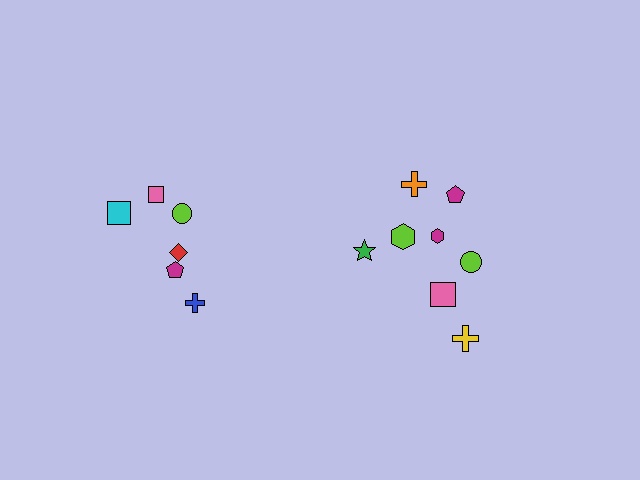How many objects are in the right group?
There are 8 objects.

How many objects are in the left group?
There are 6 objects.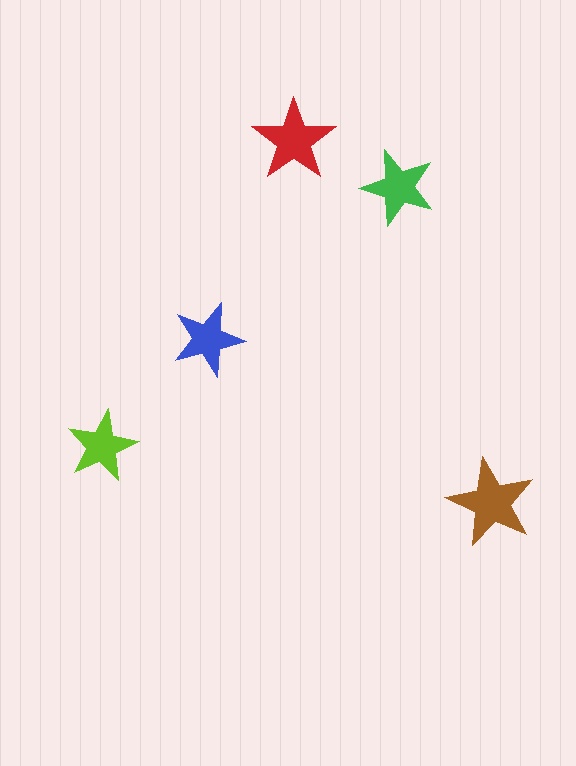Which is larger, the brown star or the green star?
The brown one.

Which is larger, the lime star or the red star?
The red one.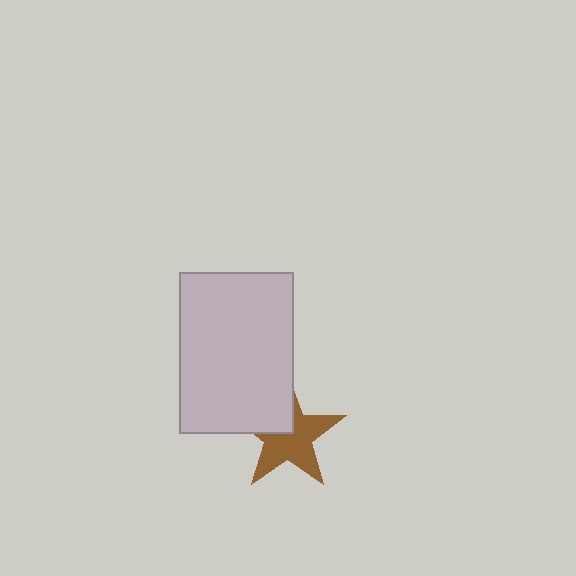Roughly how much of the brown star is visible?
Most of it is visible (roughly 68%).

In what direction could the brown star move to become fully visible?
The brown star could move toward the lower-right. That would shift it out from behind the light gray rectangle entirely.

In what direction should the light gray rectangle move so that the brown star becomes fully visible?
The light gray rectangle should move toward the upper-left. That is the shortest direction to clear the overlap and leave the brown star fully visible.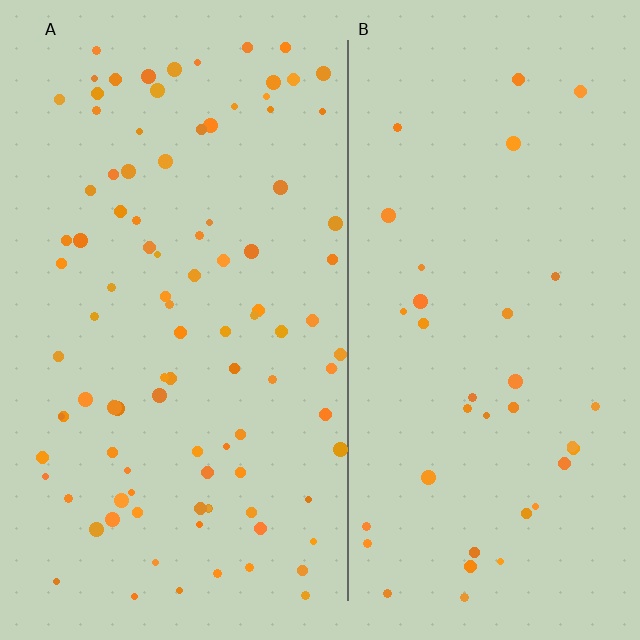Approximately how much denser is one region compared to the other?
Approximately 2.7× — region A over region B.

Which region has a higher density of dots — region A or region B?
A (the left).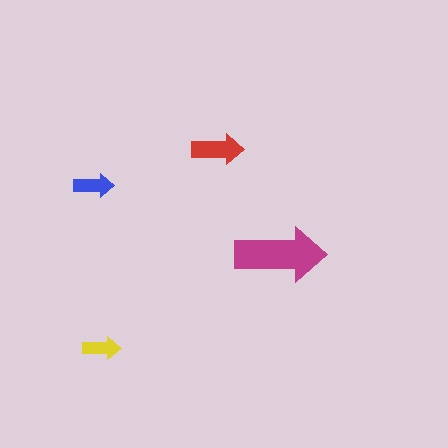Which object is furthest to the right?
The magenta arrow is rightmost.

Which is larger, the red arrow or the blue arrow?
The red one.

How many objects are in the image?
There are 4 objects in the image.